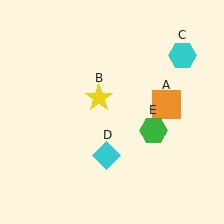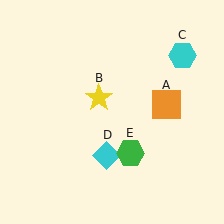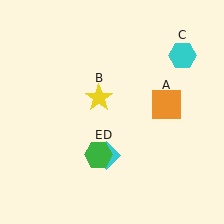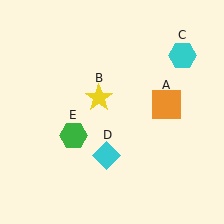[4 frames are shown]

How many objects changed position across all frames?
1 object changed position: green hexagon (object E).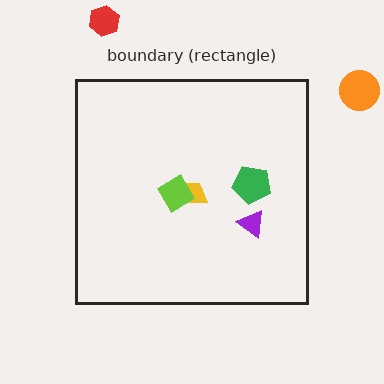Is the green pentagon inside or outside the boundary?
Inside.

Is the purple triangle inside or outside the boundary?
Inside.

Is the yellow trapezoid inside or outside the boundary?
Inside.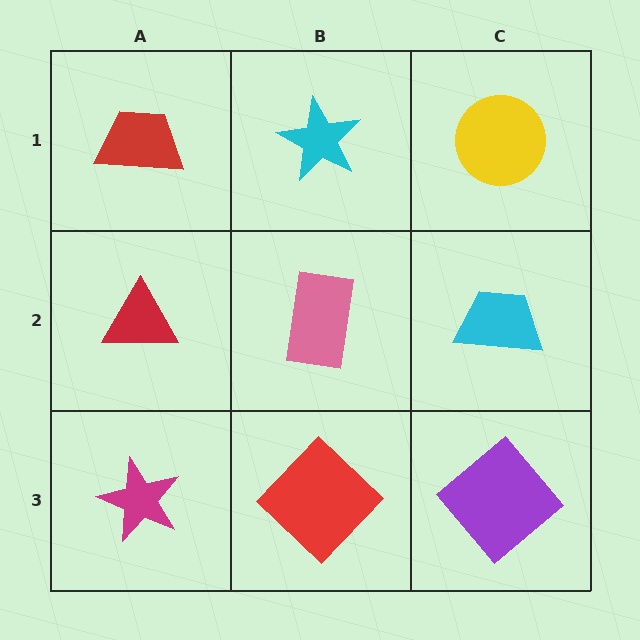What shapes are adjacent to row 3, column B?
A pink rectangle (row 2, column B), a magenta star (row 3, column A), a purple diamond (row 3, column C).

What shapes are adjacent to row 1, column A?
A red triangle (row 2, column A), a cyan star (row 1, column B).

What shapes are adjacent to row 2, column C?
A yellow circle (row 1, column C), a purple diamond (row 3, column C), a pink rectangle (row 2, column B).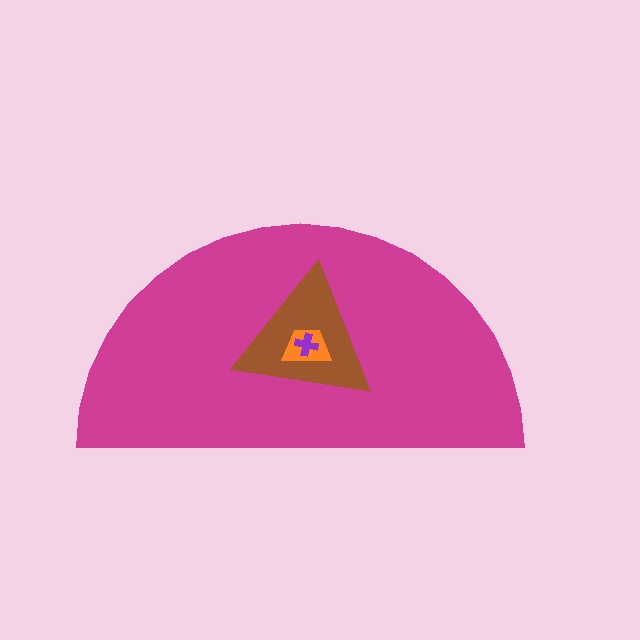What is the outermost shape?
The magenta semicircle.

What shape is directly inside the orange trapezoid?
The purple cross.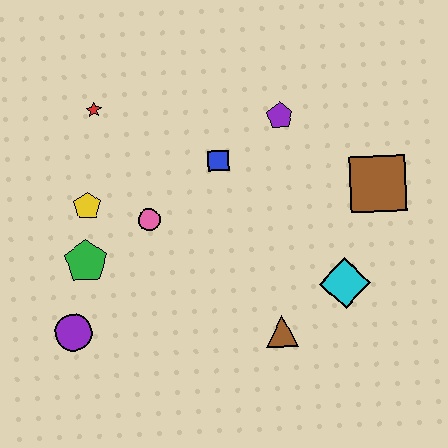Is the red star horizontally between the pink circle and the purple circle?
Yes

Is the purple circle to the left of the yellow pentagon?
Yes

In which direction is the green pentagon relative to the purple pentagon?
The green pentagon is to the left of the purple pentagon.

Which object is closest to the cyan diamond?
The brown triangle is closest to the cyan diamond.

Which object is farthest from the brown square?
The purple circle is farthest from the brown square.